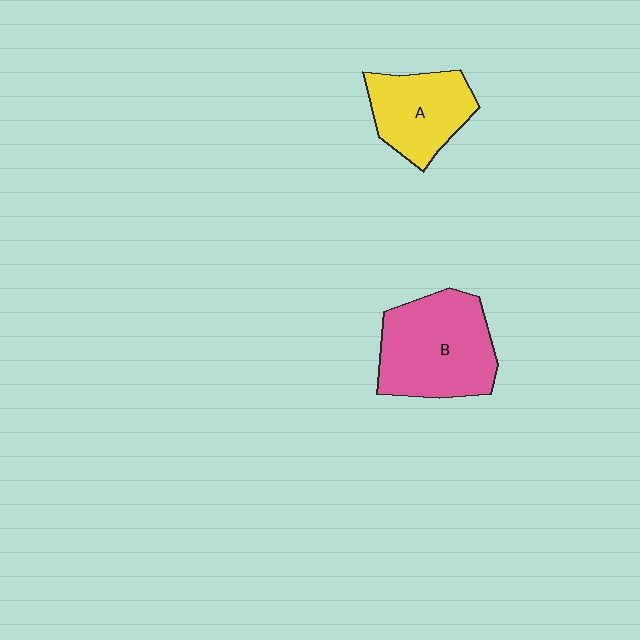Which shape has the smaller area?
Shape A (yellow).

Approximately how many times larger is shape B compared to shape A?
Approximately 1.5 times.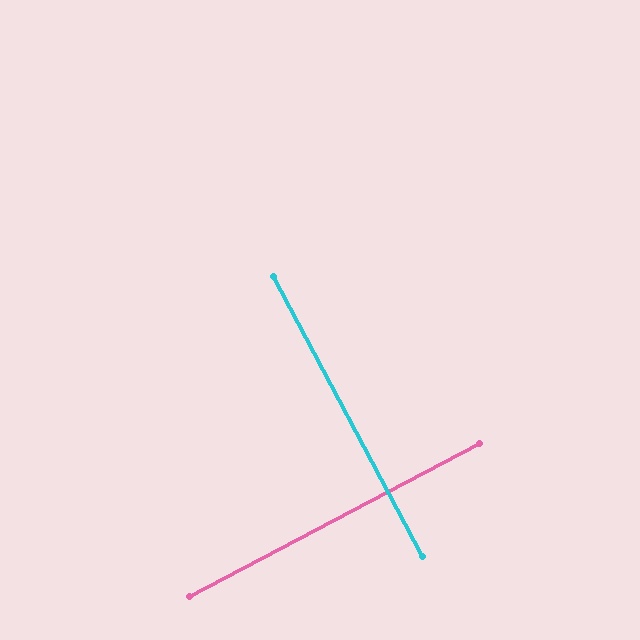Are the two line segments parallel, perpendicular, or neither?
Perpendicular — they meet at approximately 90°.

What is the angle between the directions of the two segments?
Approximately 90 degrees.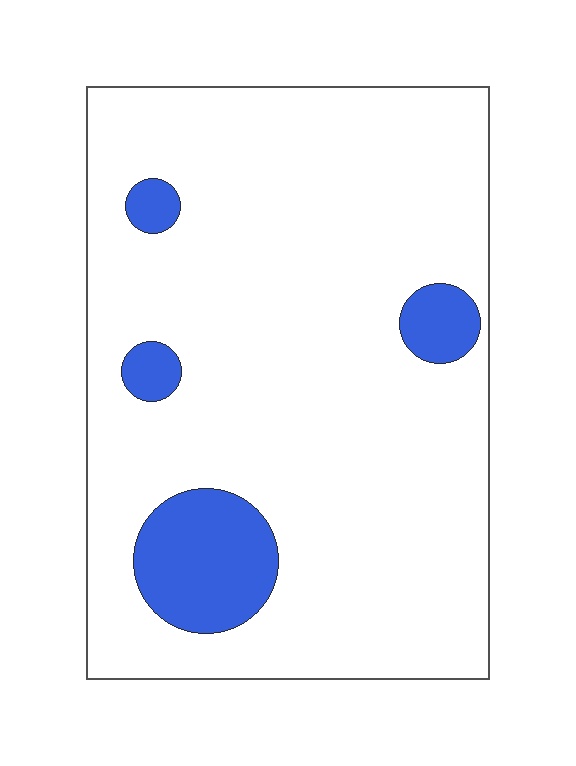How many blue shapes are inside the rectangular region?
4.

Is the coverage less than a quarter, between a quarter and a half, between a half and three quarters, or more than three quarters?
Less than a quarter.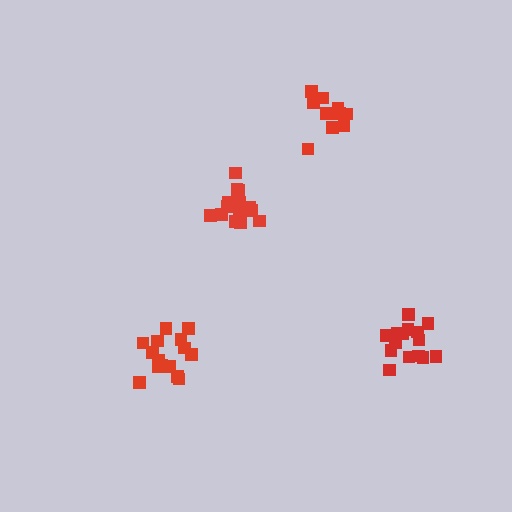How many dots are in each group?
Group 1: 16 dots, Group 2: 11 dots, Group 3: 16 dots, Group 4: 15 dots (58 total).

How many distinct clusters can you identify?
There are 4 distinct clusters.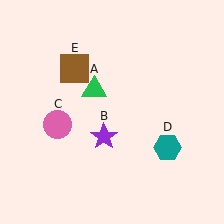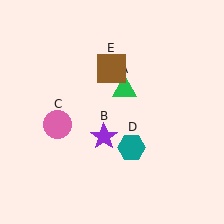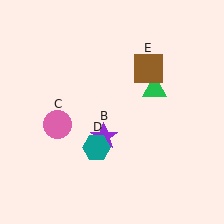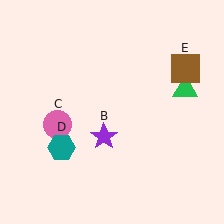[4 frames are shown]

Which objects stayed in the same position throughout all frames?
Purple star (object B) and pink circle (object C) remained stationary.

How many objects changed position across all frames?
3 objects changed position: green triangle (object A), teal hexagon (object D), brown square (object E).